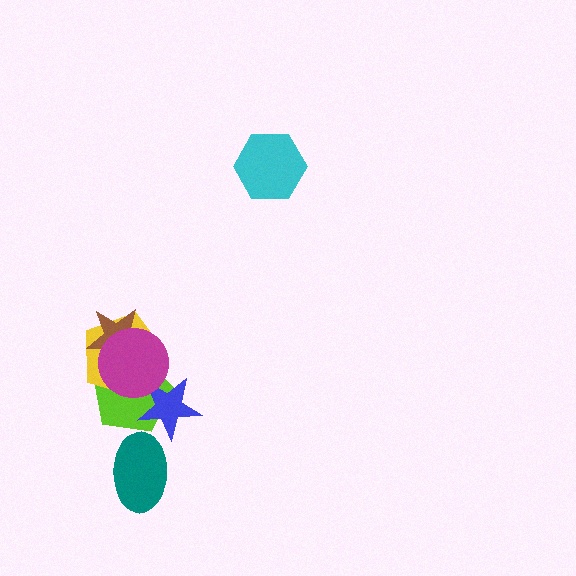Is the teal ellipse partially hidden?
No, no other shape covers it.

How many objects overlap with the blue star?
3 objects overlap with the blue star.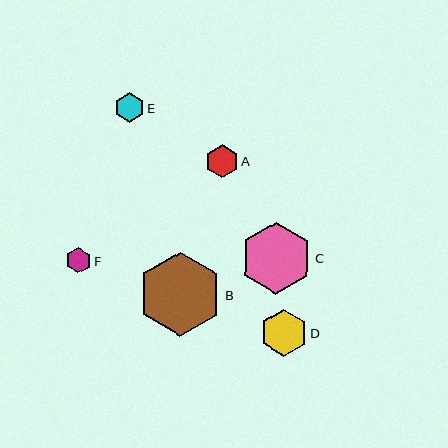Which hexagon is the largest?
Hexagon B is the largest with a size of approximately 84 pixels.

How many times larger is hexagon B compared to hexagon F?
Hexagon B is approximately 3.2 times the size of hexagon F.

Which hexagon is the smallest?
Hexagon F is the smallest with a size of approximately 26 pixels.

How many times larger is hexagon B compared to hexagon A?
Hexagon B is approximately 2.6 times the size of hexagon A.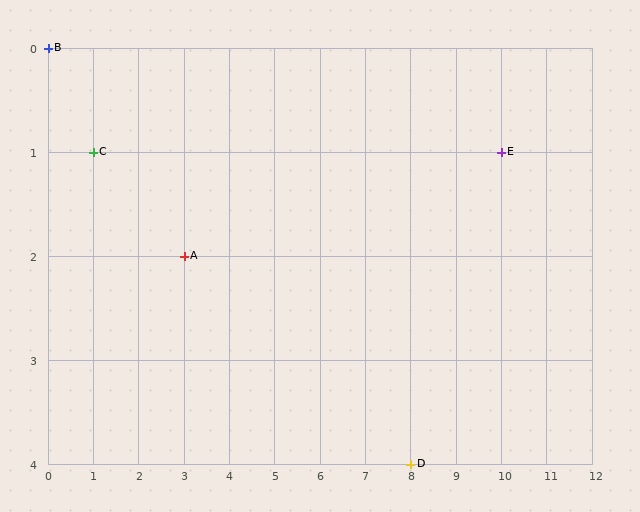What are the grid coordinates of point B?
Point B is at grid coordinates (0, 0).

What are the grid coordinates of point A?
Point A is at grid coordinates (3, 2).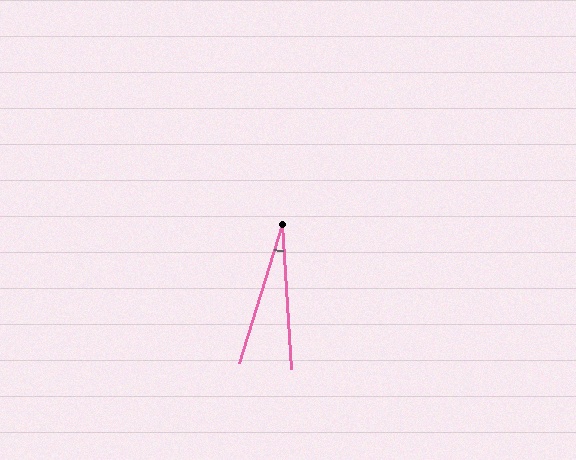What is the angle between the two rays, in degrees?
Approximately 21 degrees.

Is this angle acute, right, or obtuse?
It is acute.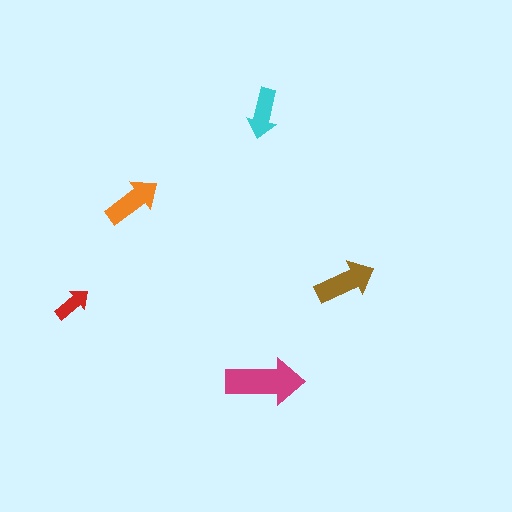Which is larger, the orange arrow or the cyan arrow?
The orange one.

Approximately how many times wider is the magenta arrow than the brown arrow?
About 1.5 times wider.